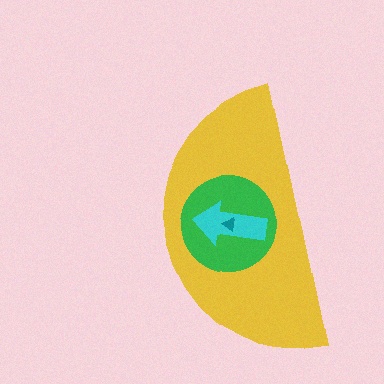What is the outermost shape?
The yellow semicircle.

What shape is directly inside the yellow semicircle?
The green circle.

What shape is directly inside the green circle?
The cyan arrow.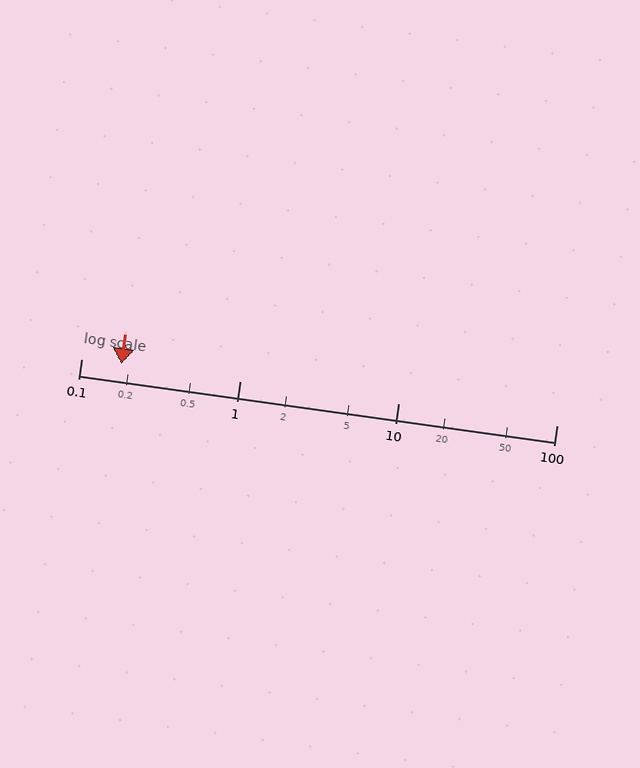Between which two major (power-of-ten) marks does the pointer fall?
The pointer is between 0.1 and 1.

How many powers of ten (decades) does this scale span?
The scale spans 3 decades, from 0.1 to 100.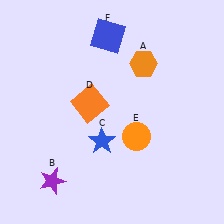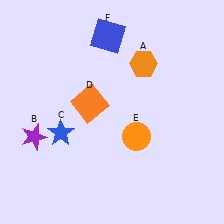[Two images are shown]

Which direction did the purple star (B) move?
The purple star (B) moved up.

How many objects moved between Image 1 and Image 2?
2 objects moved between the two images.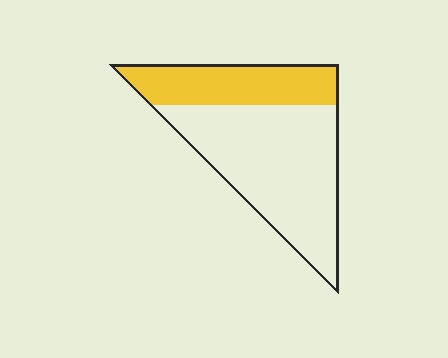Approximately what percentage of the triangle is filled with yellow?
Approximately 30%.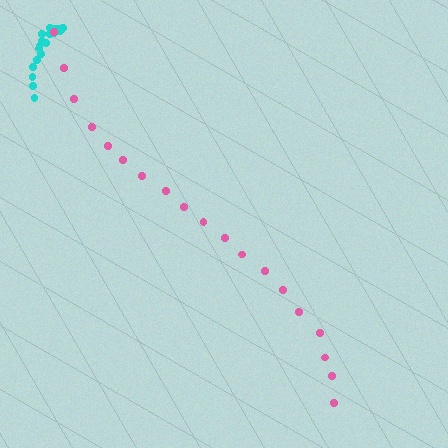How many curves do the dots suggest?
There are 2 distinct paths.